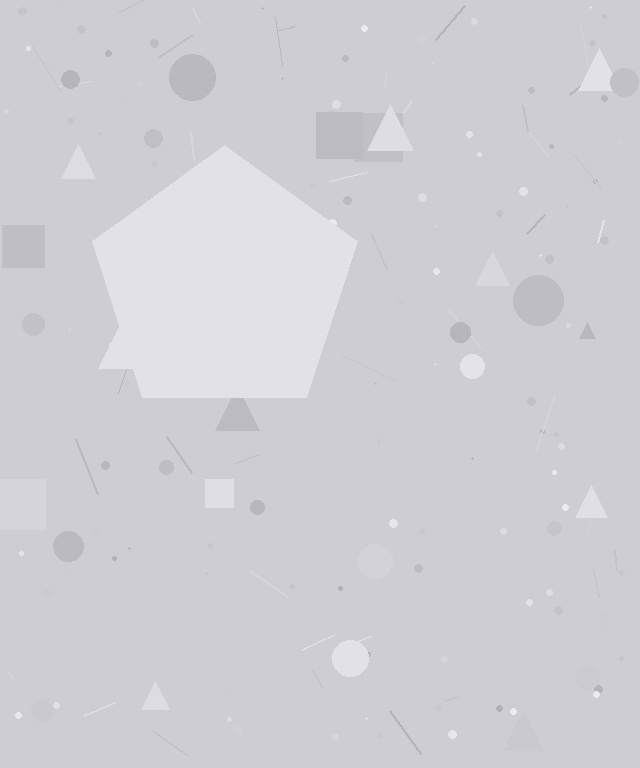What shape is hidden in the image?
A pentagon is hidden in the image.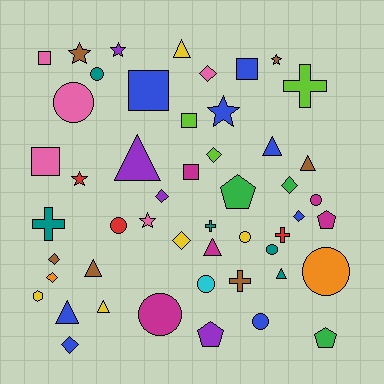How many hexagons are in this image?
There is 1 hexagon.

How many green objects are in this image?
There are 3 green objects.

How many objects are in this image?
There are 50 objects.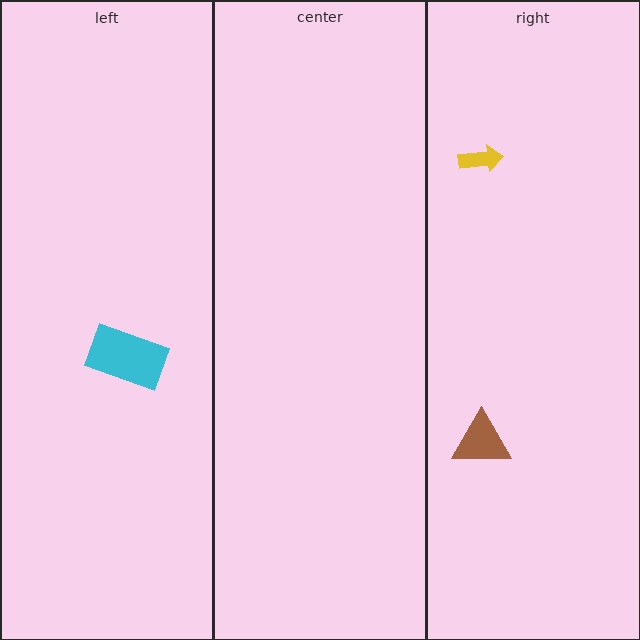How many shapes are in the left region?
1.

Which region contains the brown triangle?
The right region.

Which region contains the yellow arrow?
The right region.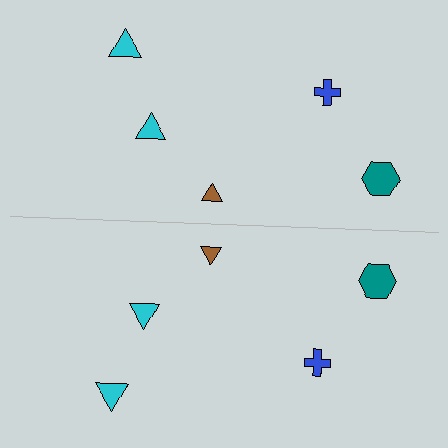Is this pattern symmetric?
Yes, this pattern has bilateral (reflection) symmetry.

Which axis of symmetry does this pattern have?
The pattern has a horizontal axis of symmetry running through the center of the image.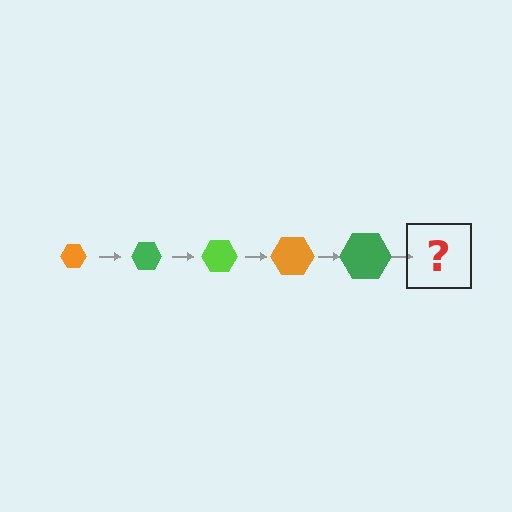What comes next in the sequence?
The next element should be a lime hexagon, larger than the previous one.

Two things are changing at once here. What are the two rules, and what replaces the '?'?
The two rules are that the hexagon grows larger each step and the color cycles through orange, green, and lime. The '?' should be a lime hexagon, larger than the previous one.